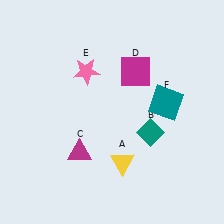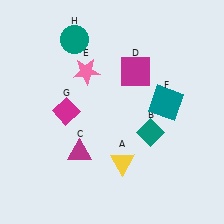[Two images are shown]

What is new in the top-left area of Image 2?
A magenta diamond (G) was added in the top-left area of Image 2.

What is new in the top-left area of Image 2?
A teal circle (H) was added in the top-left area of Image 2.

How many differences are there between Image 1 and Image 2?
There are 2 differences between the two images.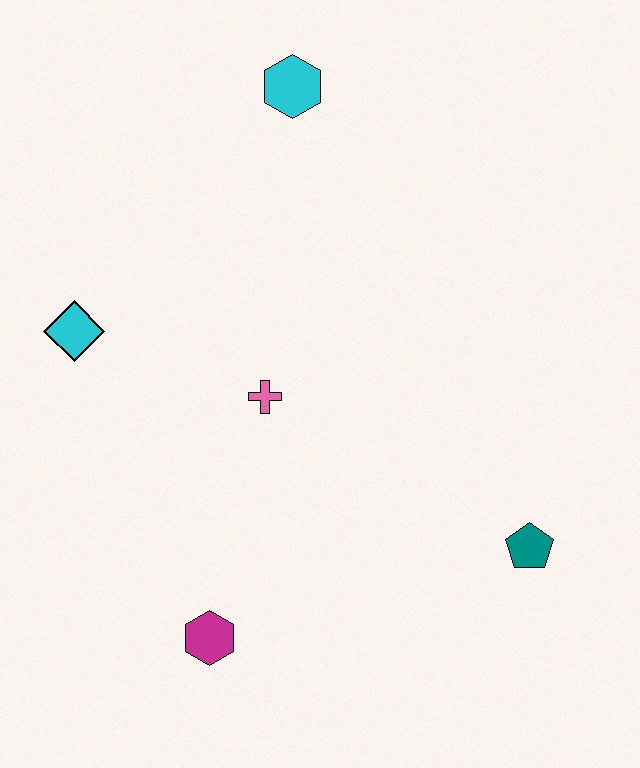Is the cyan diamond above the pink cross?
Yes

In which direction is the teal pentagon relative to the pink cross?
The teal pentagon is to the right of the pink cross.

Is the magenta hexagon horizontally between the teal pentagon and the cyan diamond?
Yes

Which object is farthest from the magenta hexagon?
The cyan hexagon is farthest from the magenta hexagon.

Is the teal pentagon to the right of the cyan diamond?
Yes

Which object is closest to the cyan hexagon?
The pink cross is closest to the cyan hexagon.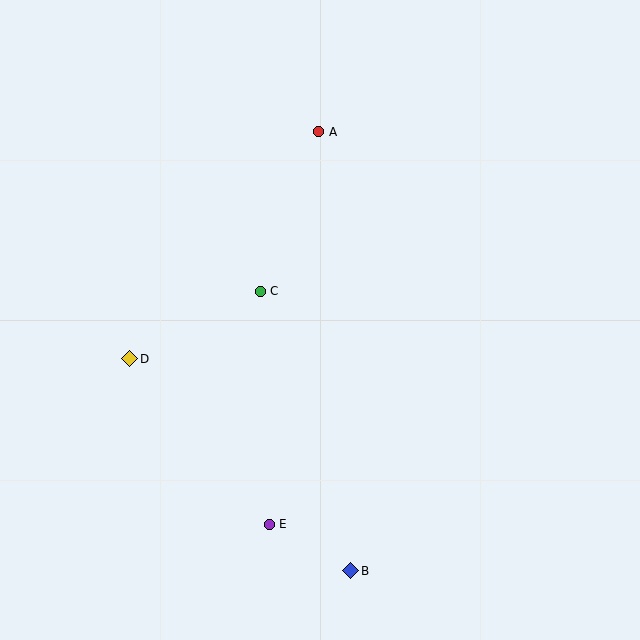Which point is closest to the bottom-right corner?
Point B is closest to the bottom-right corner.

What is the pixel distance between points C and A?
The distance between C and A is 170 pixels.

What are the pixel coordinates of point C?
Point C is at (260, 292).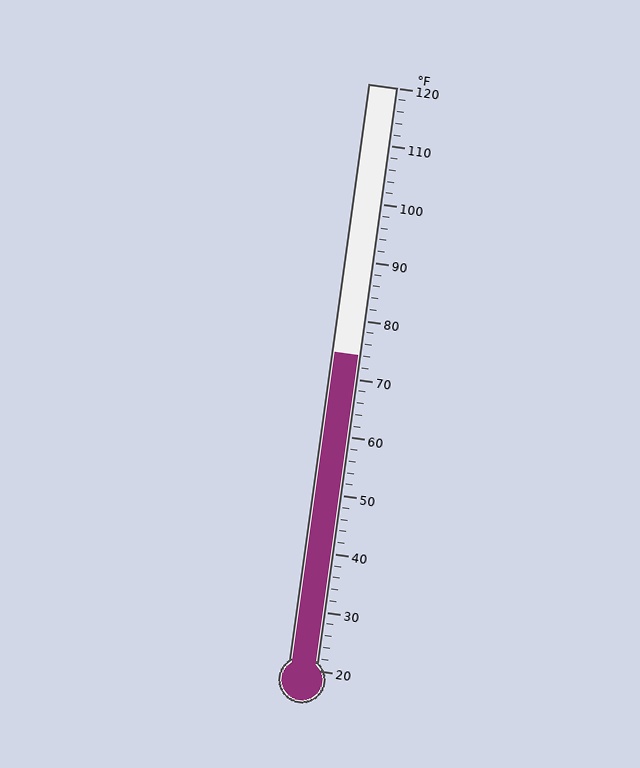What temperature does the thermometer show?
The thermometer shows approximately 74°F.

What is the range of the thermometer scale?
The thermometer scale ranges from 20°F to 120°F.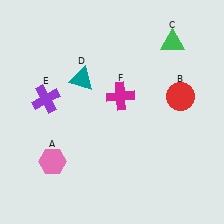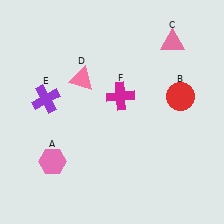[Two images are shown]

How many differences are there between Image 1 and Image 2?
There are 2 differences between the two images.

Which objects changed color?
C changed from green to pink. D changed from teal to pink.